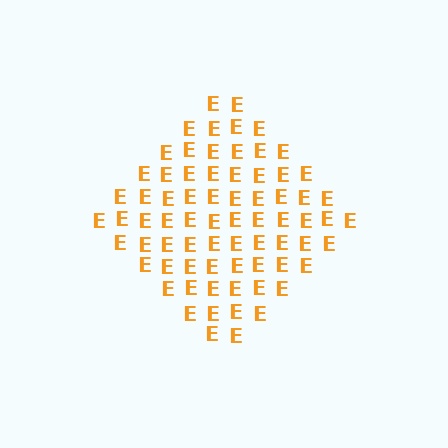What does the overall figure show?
The overall figure shows a diamond.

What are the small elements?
The small elements are letter E's.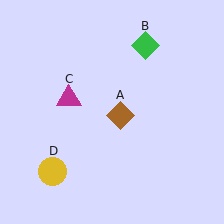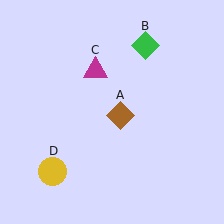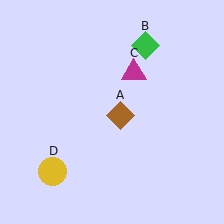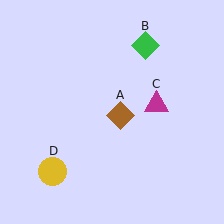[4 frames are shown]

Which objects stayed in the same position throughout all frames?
Brown diamond (object A) and green diamond (object B) and yellow circle (object D) remained stationary.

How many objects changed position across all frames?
1 object changed position: magenta triangle (object C).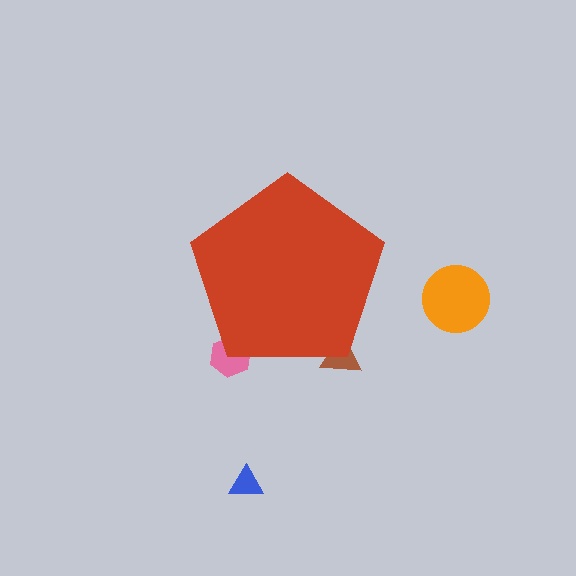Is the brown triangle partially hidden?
Yes, the brown triangle is partially hidden behind the red pentagon.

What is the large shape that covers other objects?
A red pentagon.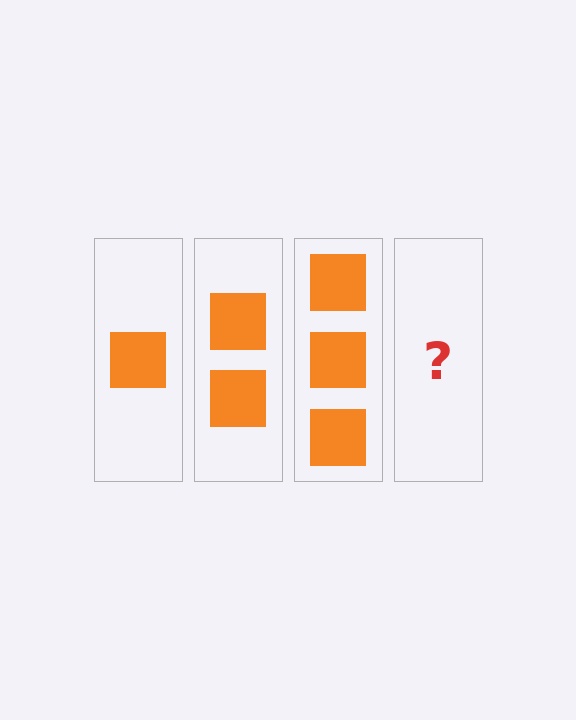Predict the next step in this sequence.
The next step is 4 squares.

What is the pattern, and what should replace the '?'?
The pattern is that each step adds one more square. The '?' should be 4 squares.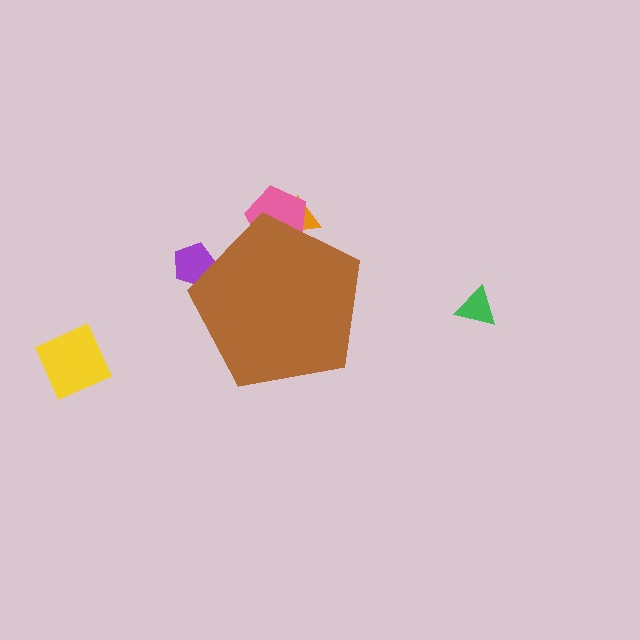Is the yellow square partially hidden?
No, the yellow square is fully visible.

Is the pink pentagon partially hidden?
Yes, the pink pentagon is partially hidden behind the brown pentagon.